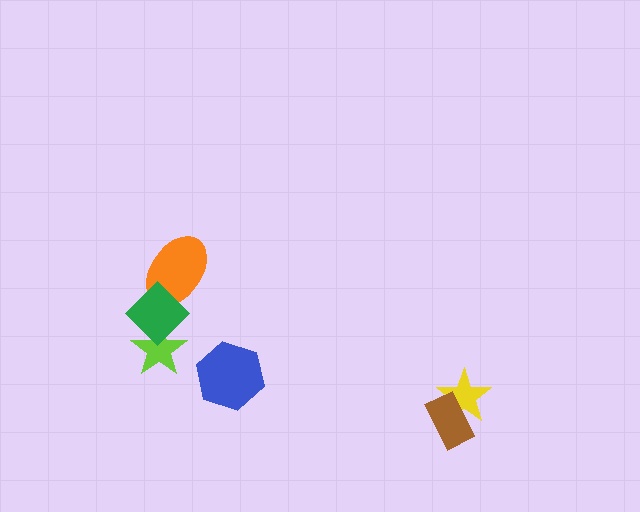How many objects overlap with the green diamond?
2 objects overlap with the green diamond.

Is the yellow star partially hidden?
Yes, it is partially covered by another shape.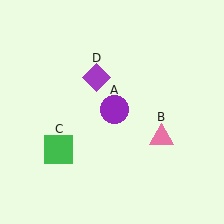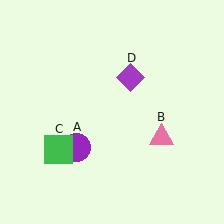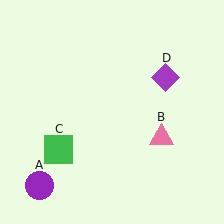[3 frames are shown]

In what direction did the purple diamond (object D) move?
The purple diamond (object D) moved right.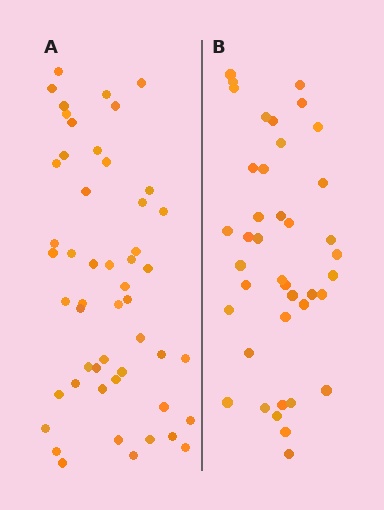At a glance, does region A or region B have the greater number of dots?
Region A (the left region) has more dots.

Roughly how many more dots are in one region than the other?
Region A has roughly 12 or so more dots than region B.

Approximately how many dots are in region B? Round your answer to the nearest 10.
About 40 dots.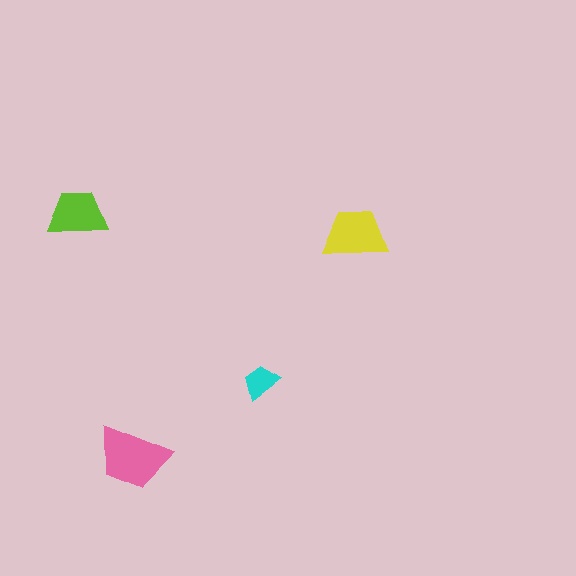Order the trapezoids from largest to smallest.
the pink one, the yellow one, the lime one, the cyan one.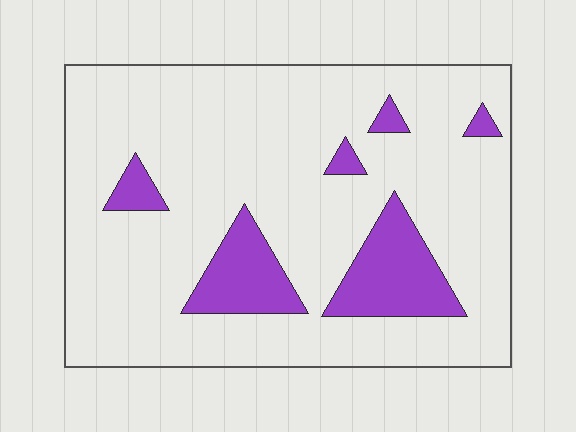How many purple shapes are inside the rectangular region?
6.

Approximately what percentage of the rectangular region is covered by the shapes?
Approximately 15%.